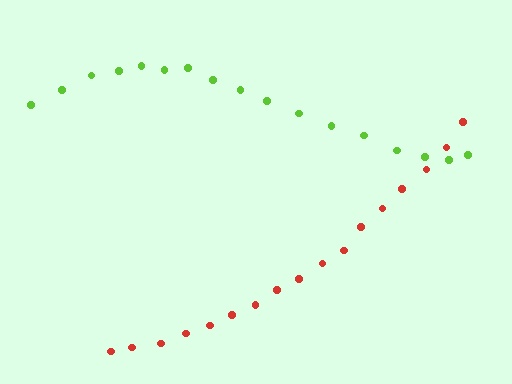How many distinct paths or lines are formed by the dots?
There are 2 distinct paths.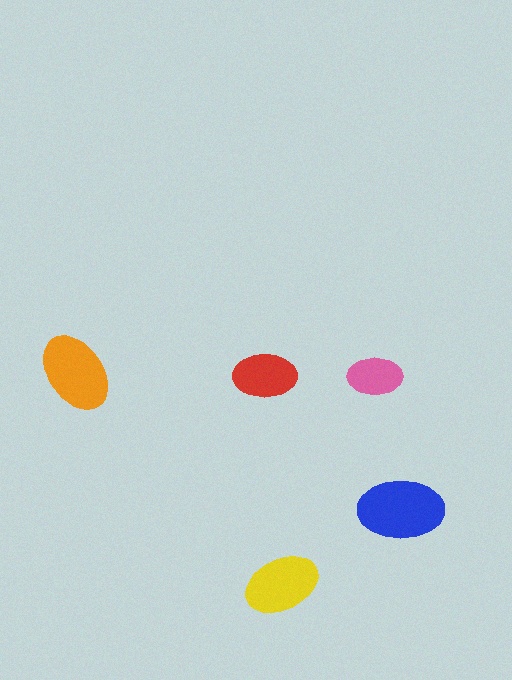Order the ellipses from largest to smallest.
the blue one, the orange one, the yellow one, the red one, the pink one.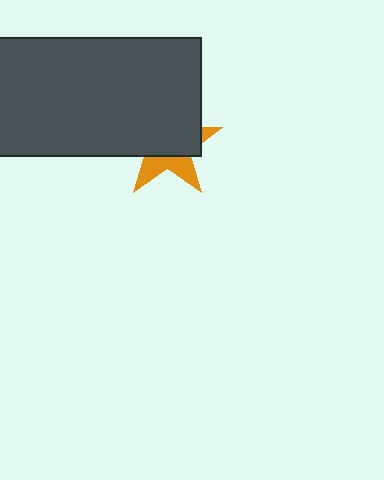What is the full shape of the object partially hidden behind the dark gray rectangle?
The partially hidden object is an orange star.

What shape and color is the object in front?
The object in front is a dark gray rectangle.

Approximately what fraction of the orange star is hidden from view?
Roughly 65% of the orange star is hidden behind the dark gray rectangle.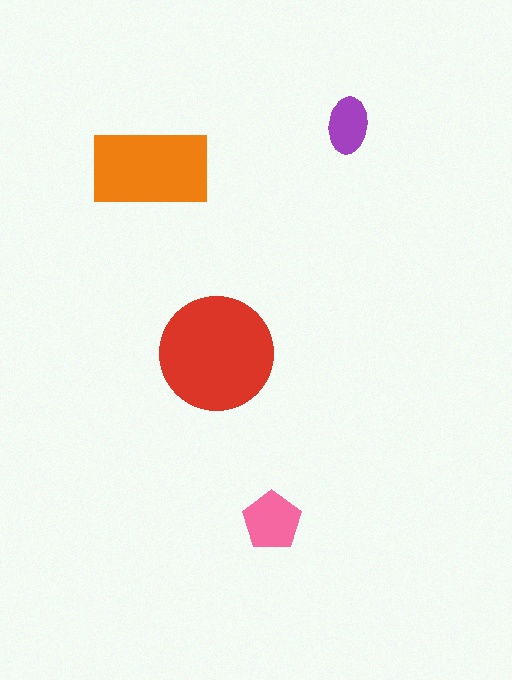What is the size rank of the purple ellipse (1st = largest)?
4th.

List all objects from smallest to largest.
The purple ellipse, the pink pentagon, the orange rectangle, the red circle.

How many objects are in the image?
There are 4 objects in the image.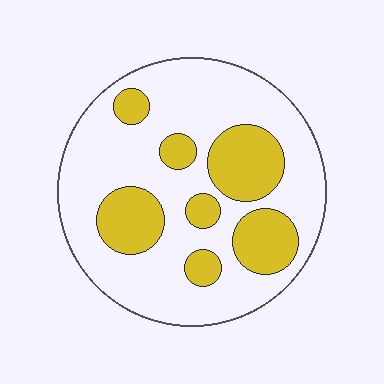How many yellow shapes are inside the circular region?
7.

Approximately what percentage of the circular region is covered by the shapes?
Approximately 30%.